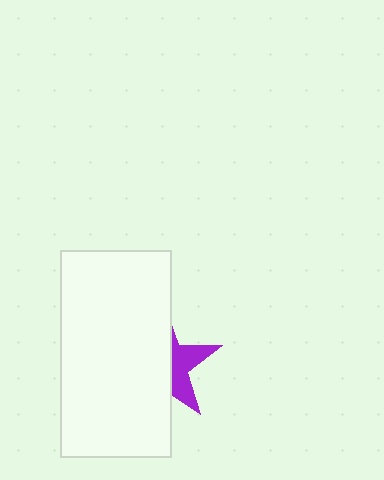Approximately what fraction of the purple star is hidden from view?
Roughly 63% of the purple star is hidden behind the white rectangle.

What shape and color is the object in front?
The object in front is a white rectangle.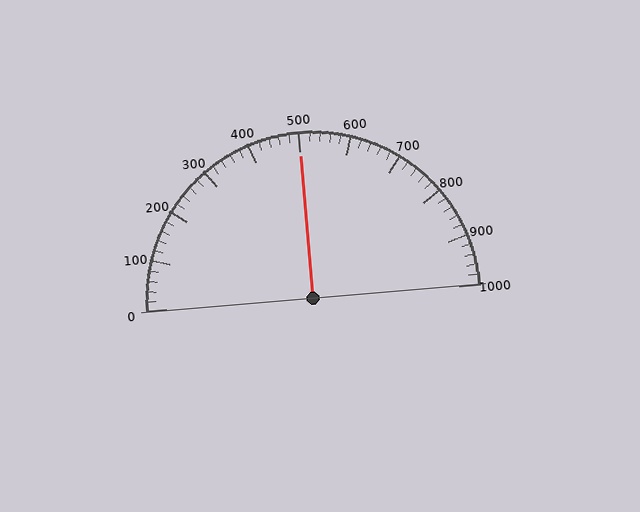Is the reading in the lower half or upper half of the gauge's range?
The reading is in the upper half of the range (0 to 1000).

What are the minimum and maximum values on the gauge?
The gauge ranges from 0 to 1000.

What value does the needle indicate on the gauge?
The needle indicates approximately 500.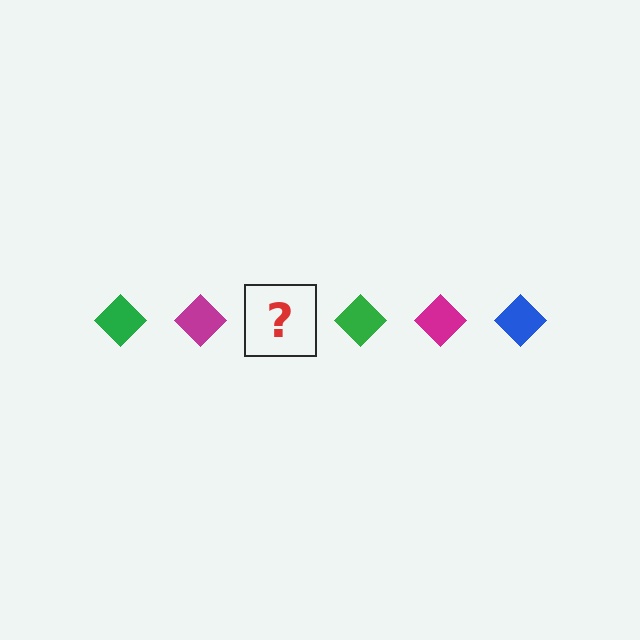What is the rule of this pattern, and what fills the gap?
The rule is that the pattern cycles through green, magenta, blue diamonds. The gap should be filled with a blue diamond.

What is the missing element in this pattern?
The missing element is a blue diamond.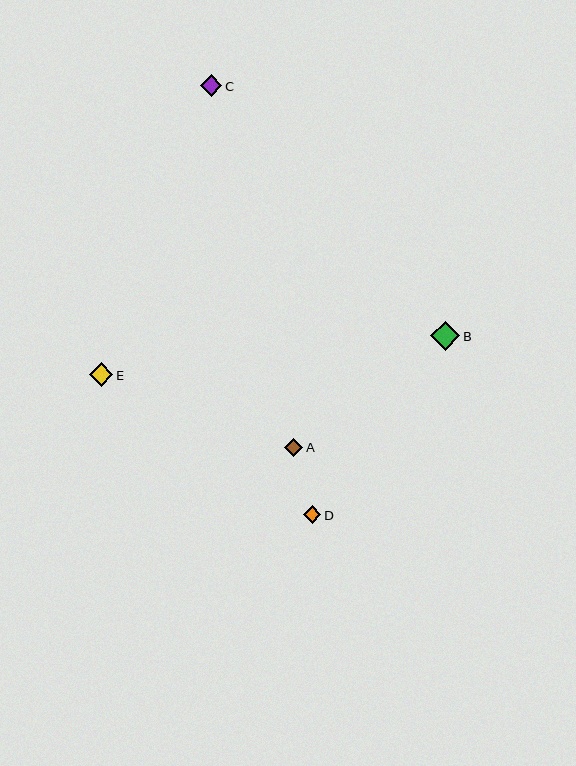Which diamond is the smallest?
Diamond D is the smallest with a size of approximately 17 pixels.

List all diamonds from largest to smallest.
From largest to smallest: B, E, C, A, D.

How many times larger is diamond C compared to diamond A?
Diamond C is approximately 1.2 times the size of diamond A.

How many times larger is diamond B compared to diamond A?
Diamond B is approximately 1.6 times the size of diamond A.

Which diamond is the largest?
Diamond B is the largest with a size of approximately 29 pixels.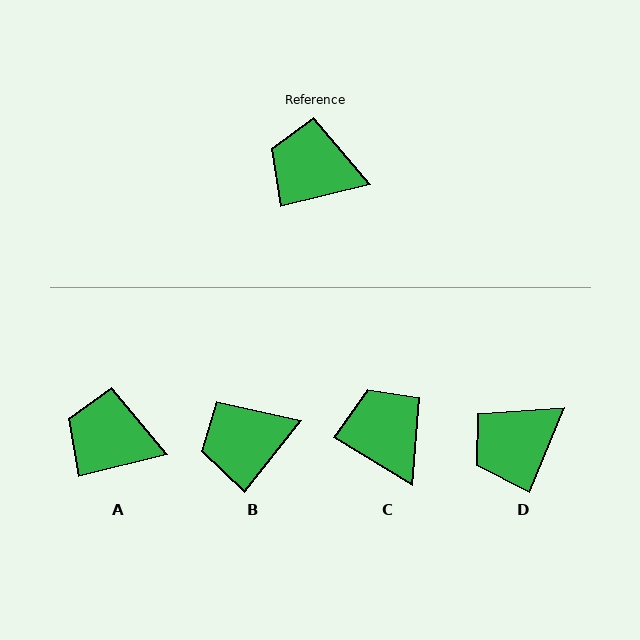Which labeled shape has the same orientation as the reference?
A.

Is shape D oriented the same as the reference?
No, it is off by about 53 degrees.